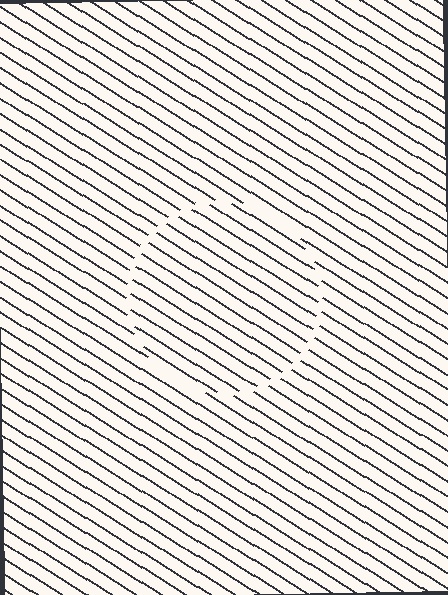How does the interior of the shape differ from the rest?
The interior of the shape contains the same grating, shifted by half a period — the contour is defined by the phase discontinuity where line-ends from the inner and outer gratings abut.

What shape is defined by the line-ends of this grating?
An illusory circle. The interior of the shape contains the same grating, shifted by half a period — the contour is defined by the phase discontinuity where line-ends from the inner and outer gratings abut.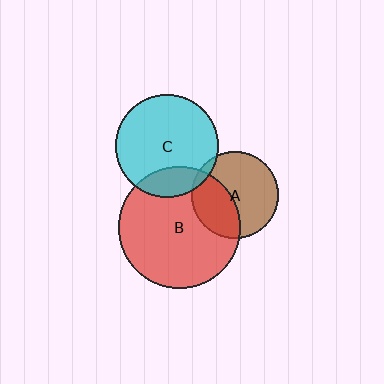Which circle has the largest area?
Circle B (red).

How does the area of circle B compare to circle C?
Approximately 1.4 times.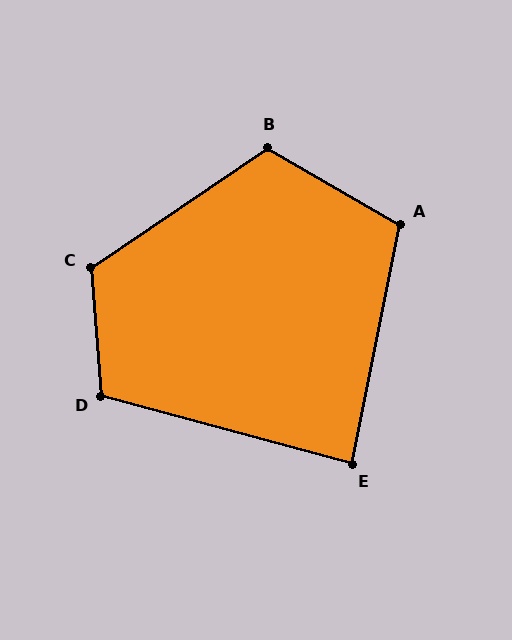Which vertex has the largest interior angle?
C, at approximately 120 degrees.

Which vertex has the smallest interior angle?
E, at approximately 86 degrees.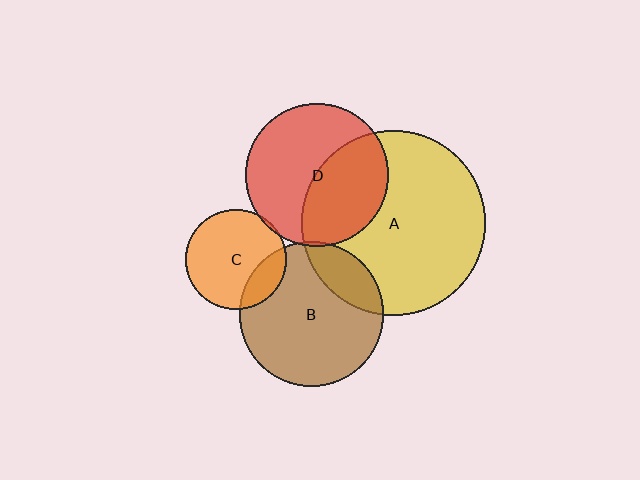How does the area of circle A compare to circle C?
Approximately 3.4 times.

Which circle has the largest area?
Circle A (yellow).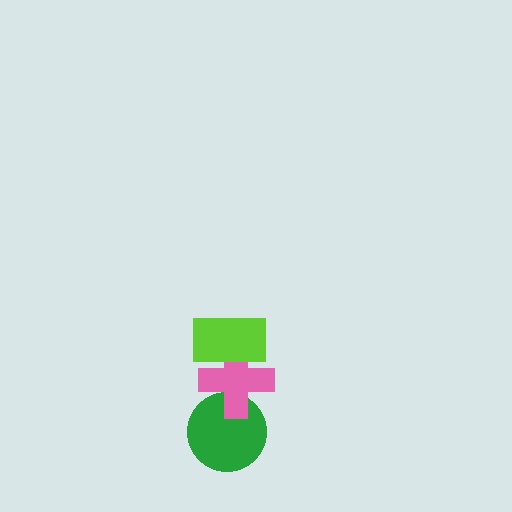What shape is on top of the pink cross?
The lime rectangle is on top of the pink cross.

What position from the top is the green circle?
The green circle is 3rd from the top.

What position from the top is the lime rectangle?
The lime rectangle is 1st from the top.